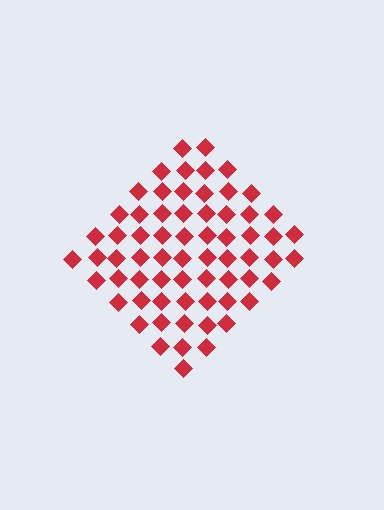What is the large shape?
The large shape is a diamond.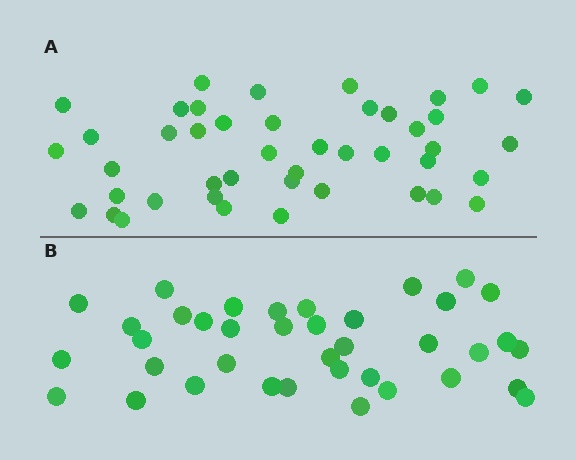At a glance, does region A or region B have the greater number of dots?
Region A (the top region) has more dots.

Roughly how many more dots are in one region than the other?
Region A has about 6 more dots than region B.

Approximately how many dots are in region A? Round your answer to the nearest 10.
About 40 dots. (The exact count is 44, which rounds to 40.)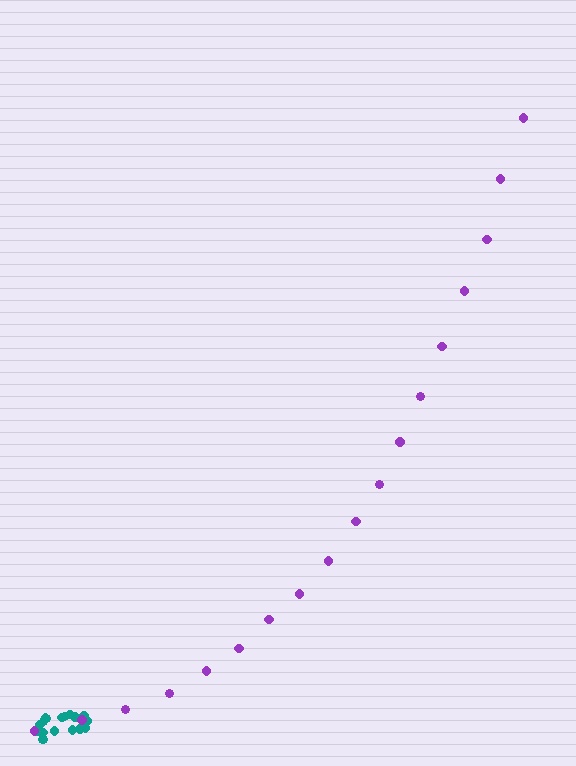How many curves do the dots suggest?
There are 2 distinct paths.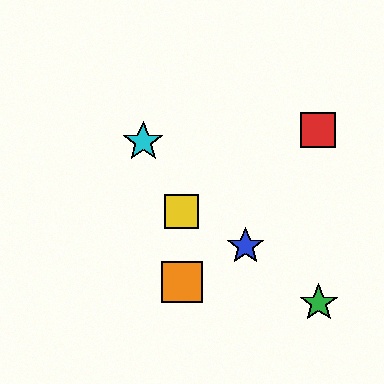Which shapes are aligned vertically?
The yellow square, the purple square, the orange square are aligned vertically.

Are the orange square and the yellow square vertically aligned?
Yes, both are at x≈182.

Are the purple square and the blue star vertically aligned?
No, the purple square is at x≈182 and the blue star is at x≈246.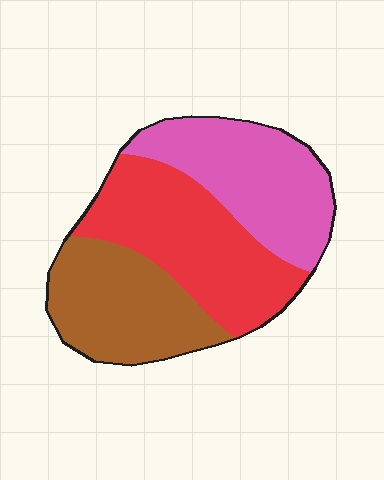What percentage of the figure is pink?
Pink covers 33% of the figure.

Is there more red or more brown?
Red.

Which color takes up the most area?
Red, at roughly 40%.